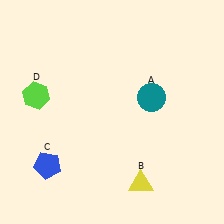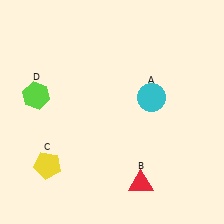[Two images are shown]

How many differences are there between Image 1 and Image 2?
There are 3 differences between the two images.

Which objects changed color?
A changed from teal to cyan. B changed from yellow to red. C changed from blue to yellow.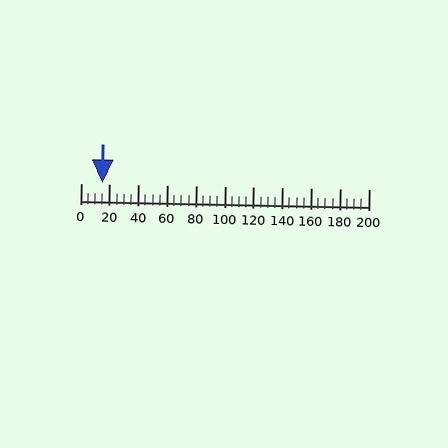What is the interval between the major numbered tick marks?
The major tick marks are spaced 20 units apart.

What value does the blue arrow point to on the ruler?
The blue arrow points to approximately 15.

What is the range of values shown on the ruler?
The ruler shows values from 0 to 200.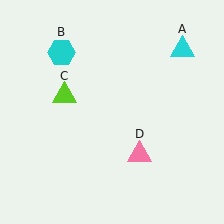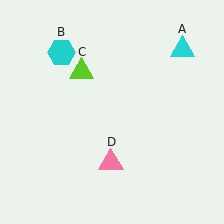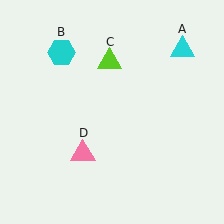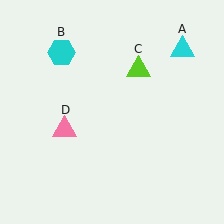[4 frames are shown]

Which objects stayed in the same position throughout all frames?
Cyan triangle (object A) and cyan hexagon (object B) remained stationary.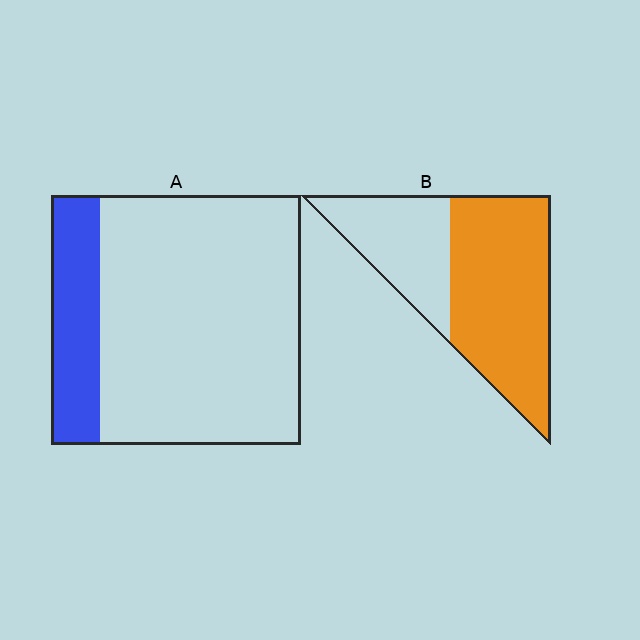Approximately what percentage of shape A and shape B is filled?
A is approximately 20% and B is approximately 65%.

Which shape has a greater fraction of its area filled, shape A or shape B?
Shape B.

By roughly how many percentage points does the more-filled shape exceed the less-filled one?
By roughly 45 percentage points (B over A).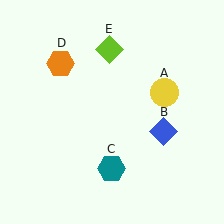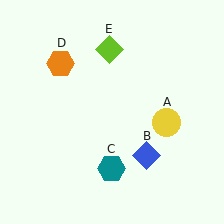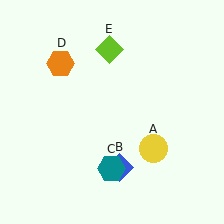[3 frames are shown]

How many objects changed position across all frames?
2 objects changed position: yellow circle (object A), blue diamond (object B).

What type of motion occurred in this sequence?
The yellow circle (object A), blue diamond (object B) rotated clockwise around the center of the scene.